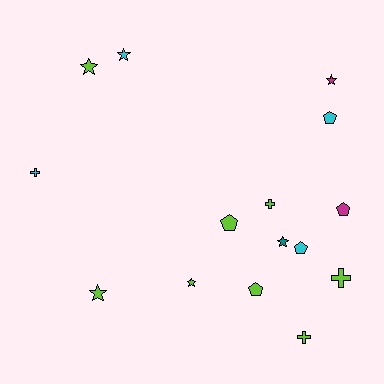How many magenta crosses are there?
There are no magenta crosses.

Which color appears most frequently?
Lime, with 8 objects.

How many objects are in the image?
There are 15 objects.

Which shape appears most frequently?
Star, with 6 objects.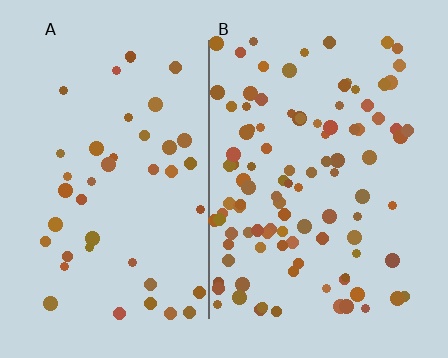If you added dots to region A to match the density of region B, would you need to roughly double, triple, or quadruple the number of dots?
Approximately double.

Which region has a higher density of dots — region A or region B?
B (the right).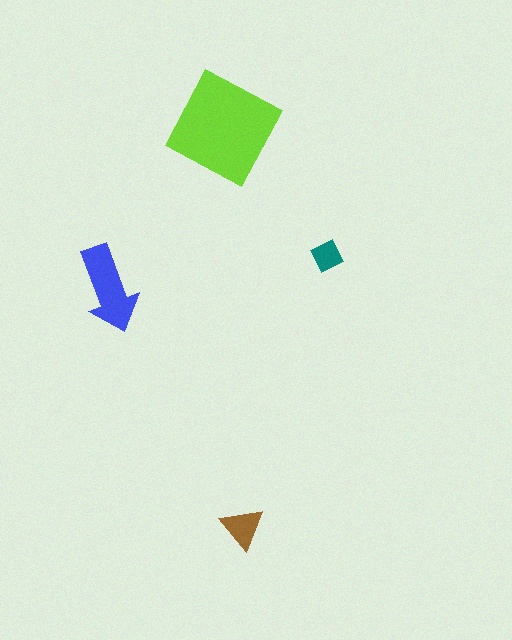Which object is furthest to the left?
The blue arrow is leftmost.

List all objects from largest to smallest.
The lime diamond, the blue arrow, the brown triangle, the teal square.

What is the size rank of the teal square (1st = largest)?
4th.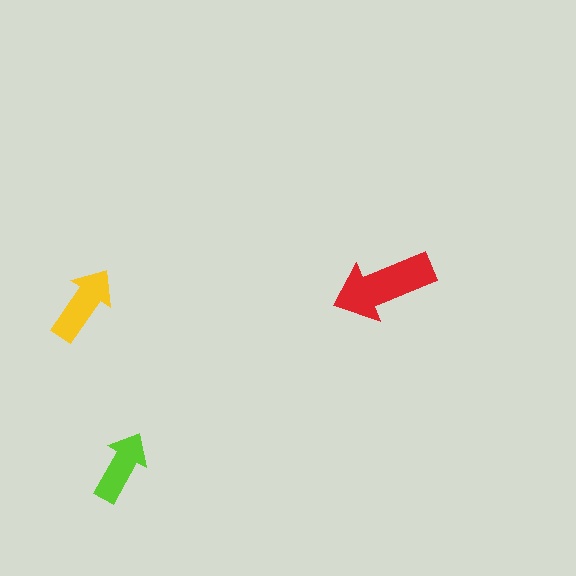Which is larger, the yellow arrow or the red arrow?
The red one.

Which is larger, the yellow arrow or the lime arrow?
The yellow one.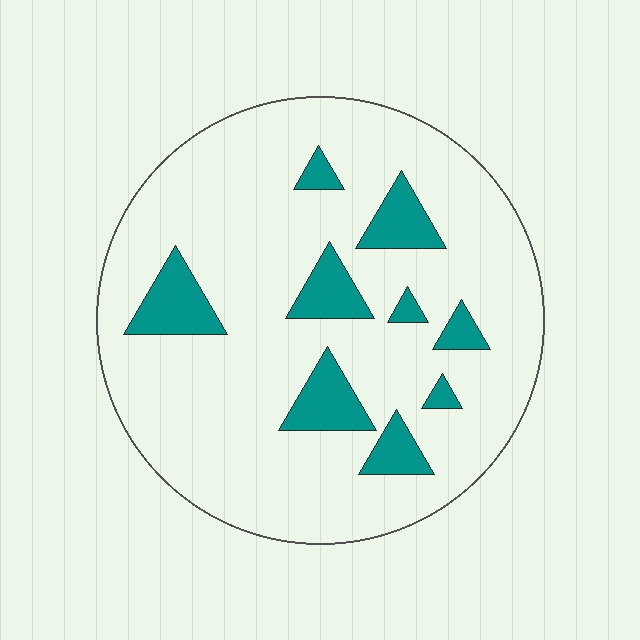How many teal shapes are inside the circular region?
9.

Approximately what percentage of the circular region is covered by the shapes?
Approximately 15%.